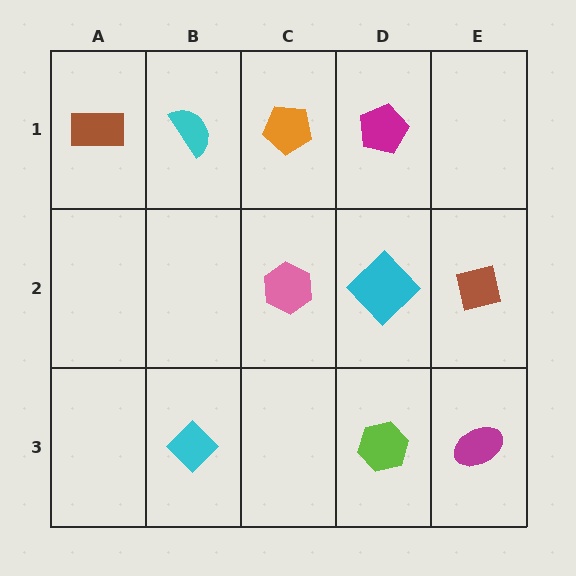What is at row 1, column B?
A cyan semicircle.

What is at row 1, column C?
An orange pentagon.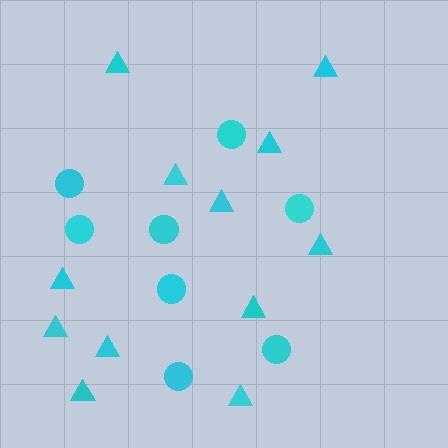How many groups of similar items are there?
There are 2 groups: one group of circles (8) and one group of triangles (12).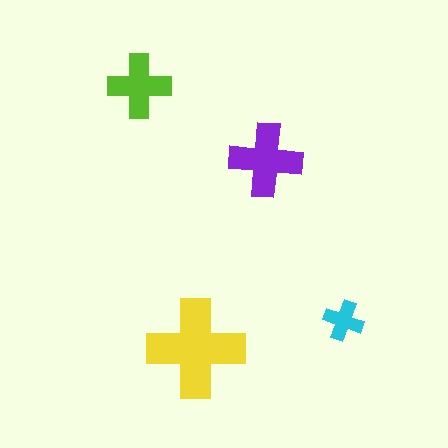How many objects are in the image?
There are 4 objects in the image.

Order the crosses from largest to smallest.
the yellow one, the purple one, the lime one, the cyan one.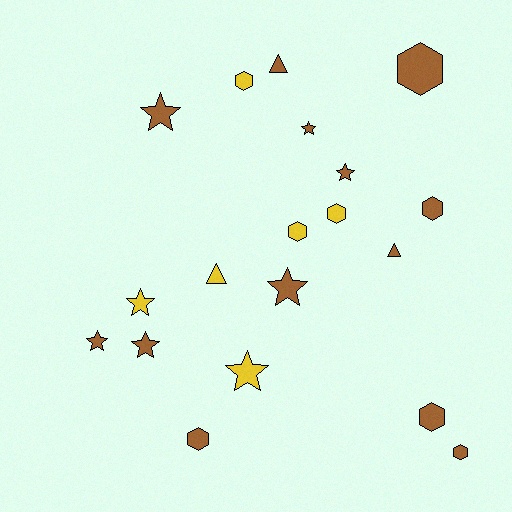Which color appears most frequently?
Brown, with 13 objects.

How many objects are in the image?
There are 19 objects.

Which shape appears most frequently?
Hexagon, with 8 objects.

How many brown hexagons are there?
There are 5 brown hexagons.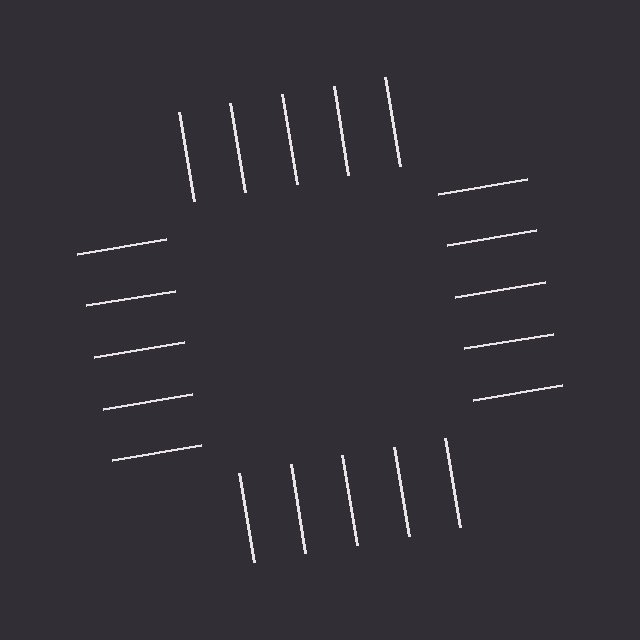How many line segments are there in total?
20 — 5 along each of the 4 edges.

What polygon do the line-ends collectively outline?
An illusory square — the line segments terminate on its edges but no continuous stroke is drawn.